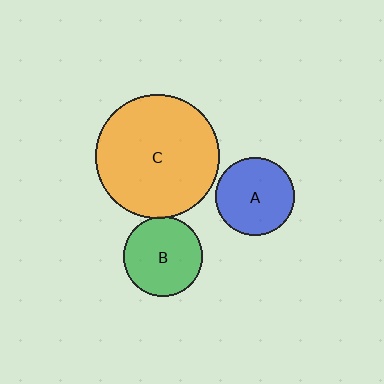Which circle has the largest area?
Circle C (orange).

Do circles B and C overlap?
Yes.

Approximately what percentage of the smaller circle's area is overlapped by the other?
Approximately 5%.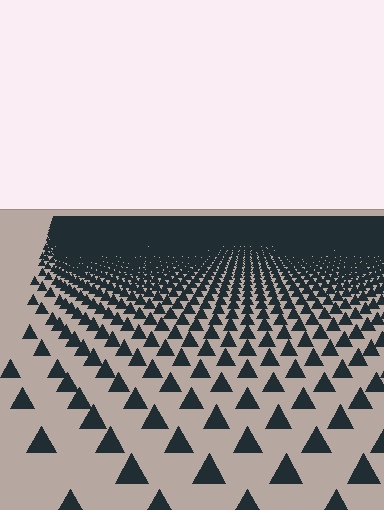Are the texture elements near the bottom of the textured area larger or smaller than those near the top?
Larger. Near the bottom, elements are closer to the viewer and appear at a bigger on-screen size.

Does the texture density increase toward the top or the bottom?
Density increases toward the top.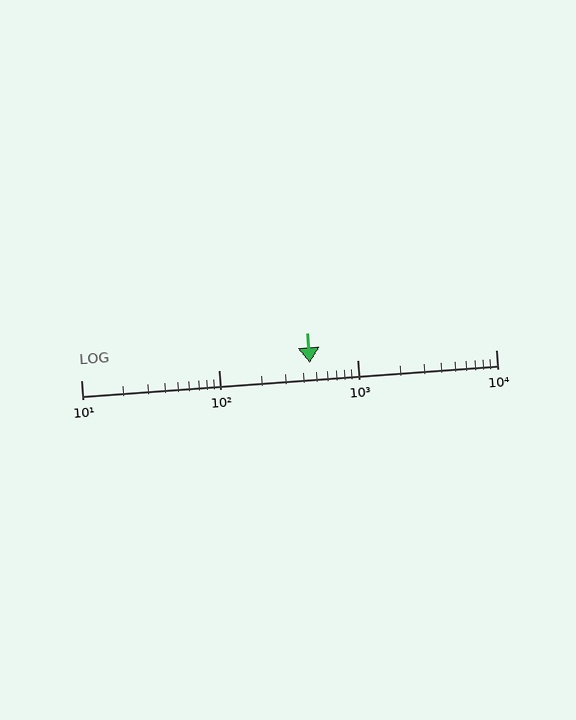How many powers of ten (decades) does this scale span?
The scale spans 3 decades, from 10 to 10000.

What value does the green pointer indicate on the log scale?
The pointer indicates approximately 450.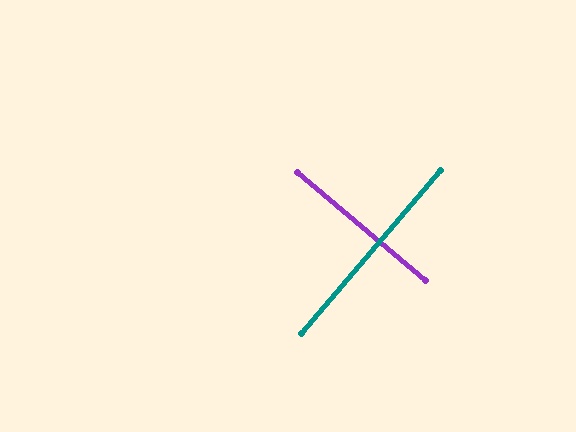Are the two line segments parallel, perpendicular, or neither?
Perpendicular — they meet at approximately 90°.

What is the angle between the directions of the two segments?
Approximately 90 degrees.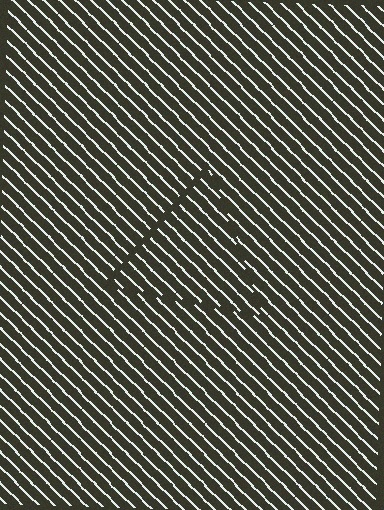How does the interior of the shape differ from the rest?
The interior of the shape contains the same grating, shifted by half a period — the contour is defined by the phase discontinuity where line-ends from the inner and outer gratings abut.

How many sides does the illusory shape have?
3 sides — the line-ends trace a triangle.